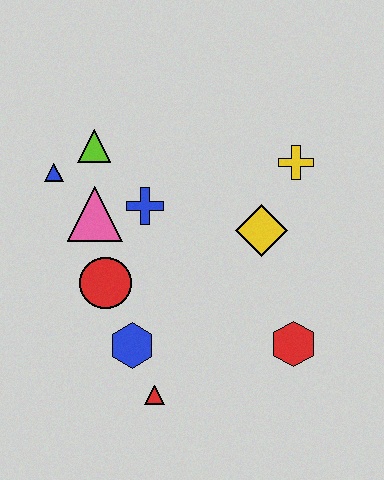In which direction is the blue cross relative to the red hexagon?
The blue cross is to the left of the red hexagon.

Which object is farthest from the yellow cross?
The red triangle is farthest from the yellow cross.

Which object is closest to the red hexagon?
The yellow diamond is closest to the red hexagon.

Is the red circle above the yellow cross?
No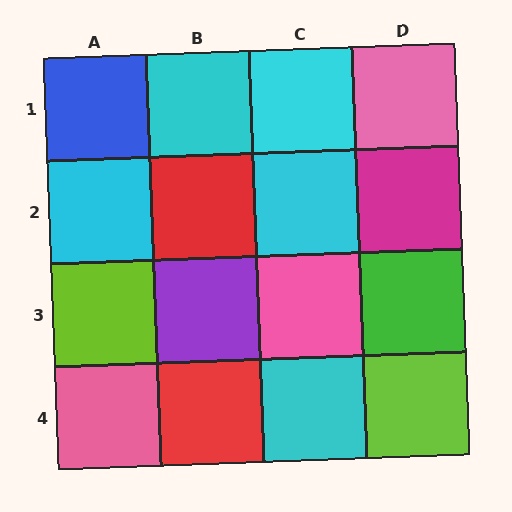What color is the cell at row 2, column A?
Cyan.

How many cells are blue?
1 cell is blue.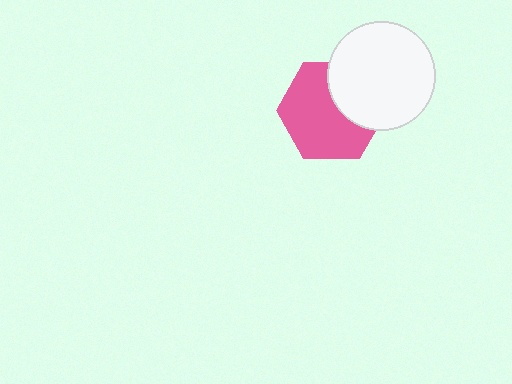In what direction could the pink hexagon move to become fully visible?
The pink hexagon could move toward the lower-left. That would shift it out from behind the white circle entirely.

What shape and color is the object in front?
The object in front is a white circle.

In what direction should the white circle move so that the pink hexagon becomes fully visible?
The white circle should move toward the upper-right. That is the shortest direction to clear the overlap and leave the pink hexagon fully visible.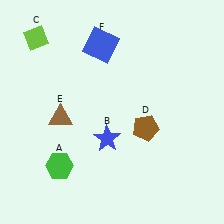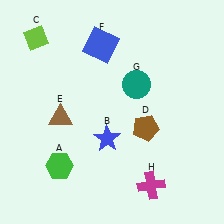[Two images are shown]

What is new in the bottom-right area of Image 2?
A magenta cross (H) was added in the bottom-right area of Image 2.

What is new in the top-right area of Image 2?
A teal circle (G) was added in the top-right area of Image 2.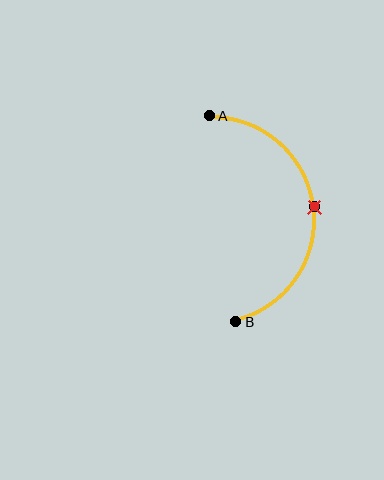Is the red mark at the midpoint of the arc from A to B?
Yes. The red mark lies on the arc at equal arc-length from both A and B — it is the arc midpoint.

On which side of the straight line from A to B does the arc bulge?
The arc bulges to the right of the straight line connecting A and B.